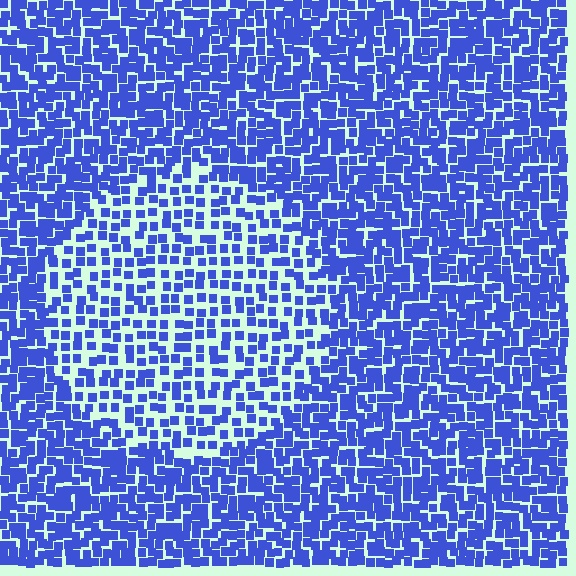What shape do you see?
I see a circle.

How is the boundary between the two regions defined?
The boundary is defined by a change in element density (approximately 1.8x ratio). All elements are the same color, size, and shape.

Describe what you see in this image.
The image contains small blue elements arranged at two different densities. A circle-shaped region is visible where the elements are less densely packed than the surrounding area.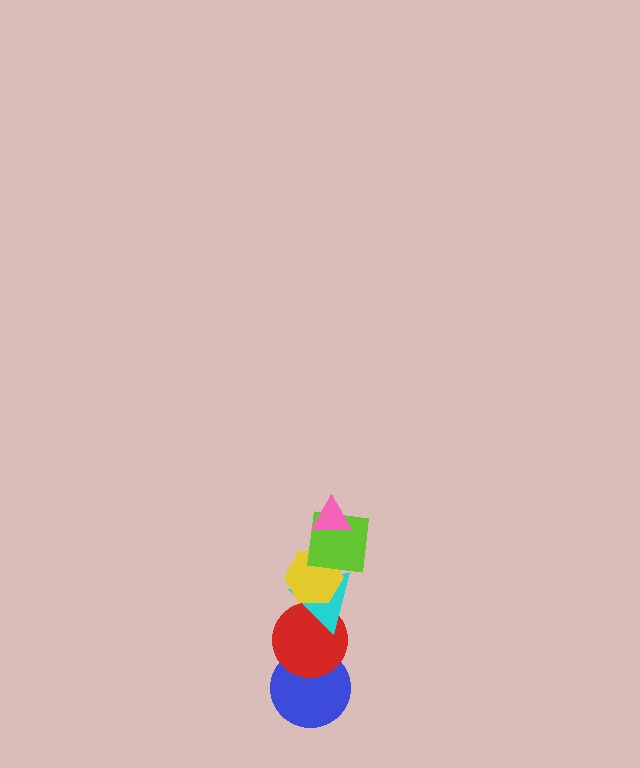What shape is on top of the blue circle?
The red circle is on top of the blue circle.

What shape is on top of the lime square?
The pink triangle is on top of the lime square.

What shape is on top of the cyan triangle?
The yellow hexagon is on top of the cyan triangle.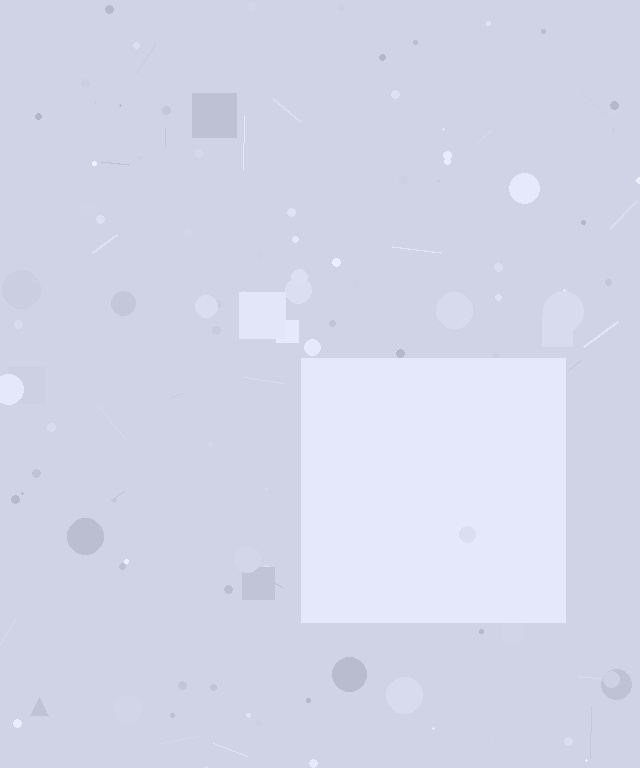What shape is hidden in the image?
A square is hidden in the image.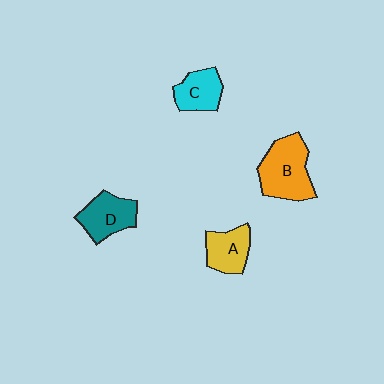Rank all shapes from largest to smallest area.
From largest to smallest: B (orange), D (teal), A (yellow), C (cyan).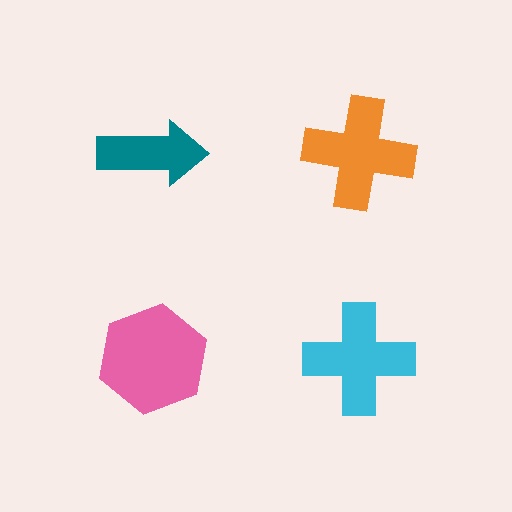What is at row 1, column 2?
An orange cross.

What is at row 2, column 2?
A cyan cross.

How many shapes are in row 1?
2 shapes.